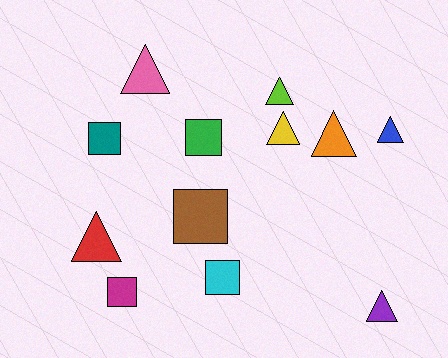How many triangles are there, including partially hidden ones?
There are 7 triangles.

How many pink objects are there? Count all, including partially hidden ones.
There is 1 pink object.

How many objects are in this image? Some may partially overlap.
There are 12 objects.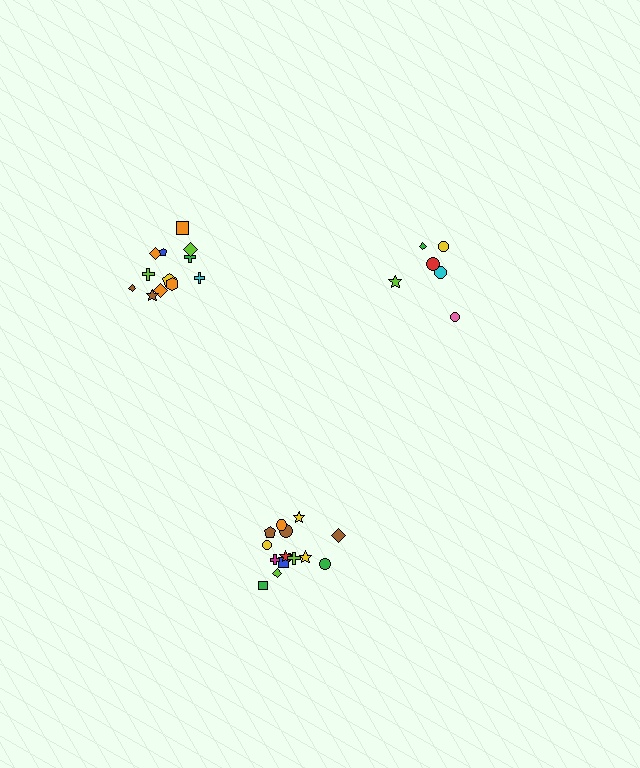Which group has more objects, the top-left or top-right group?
The top-left group.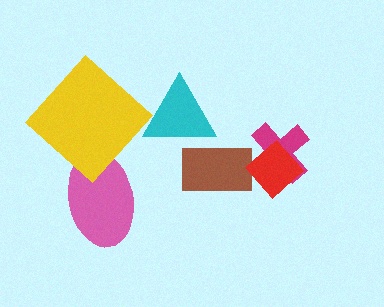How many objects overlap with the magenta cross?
1 object overlaps with the magenta cross.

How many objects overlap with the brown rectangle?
1 object overlaps with the brown rectangle.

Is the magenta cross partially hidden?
Yes, it is partially covered by another shape.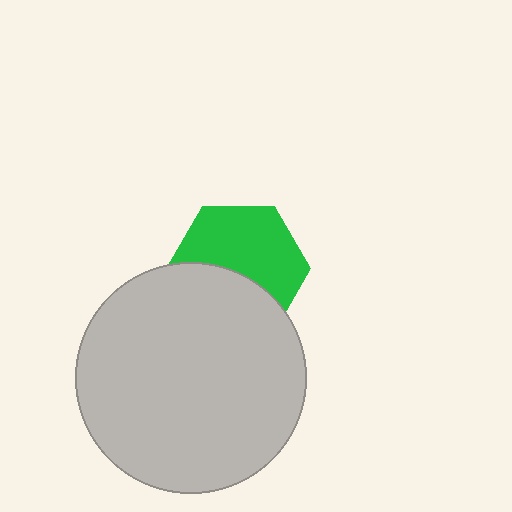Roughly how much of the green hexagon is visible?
About half of it is visible (roughly 59%).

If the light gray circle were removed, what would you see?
You would see the complete green hexagon.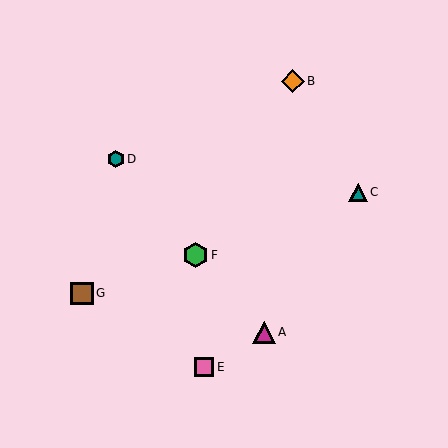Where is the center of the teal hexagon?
The center of the teal hexagon is at (116, 159).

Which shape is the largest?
The green hexagon (labeled F) is the largest.